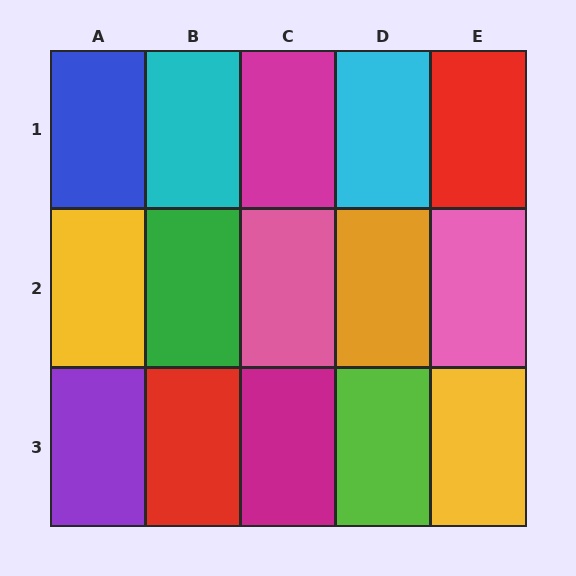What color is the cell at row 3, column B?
Red.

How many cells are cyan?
2 cells are cyan.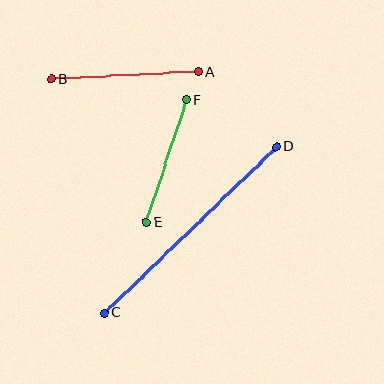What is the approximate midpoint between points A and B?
The midpoint is at approximately (125, 76) pixels.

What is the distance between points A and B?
The distance is approximately 147 pixels.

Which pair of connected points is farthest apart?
Points C and D are farthest apart.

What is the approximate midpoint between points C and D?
The midpoint is at approximately (190, 230) pixels.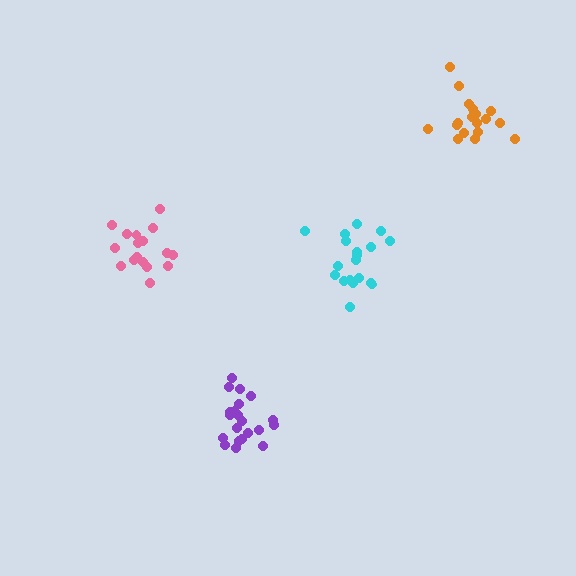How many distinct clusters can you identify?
There are 4 distinct clusters.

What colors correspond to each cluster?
The clusters are colored: purple, orange, cyan, pink.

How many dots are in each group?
Group 1: 21 dots, Group 2: 19 dots, Group 3: 19 dots, Group 4: 17 dots (76 total).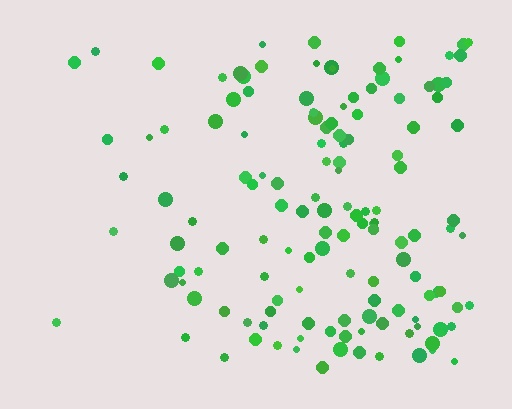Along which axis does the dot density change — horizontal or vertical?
Horizontal.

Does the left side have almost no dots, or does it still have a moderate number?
Still a moderate number, just noticeably fewer than the right.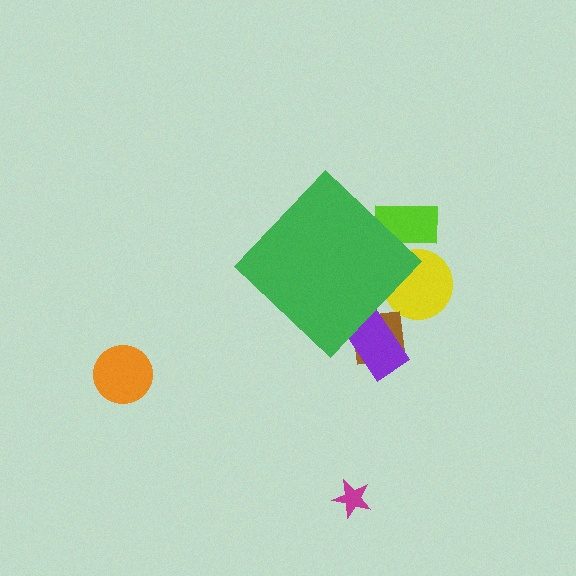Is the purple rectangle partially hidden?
Yes, the purple rectangle is partially hidden behind the green diamond.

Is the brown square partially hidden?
Yes, the brown square is partially hidden behind the green diamond.